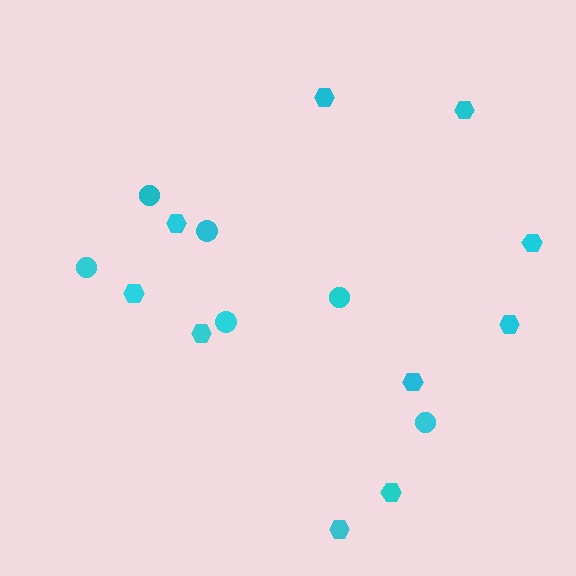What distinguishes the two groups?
There are 2 groups: one group of hexagons (10) and one group of circles (6).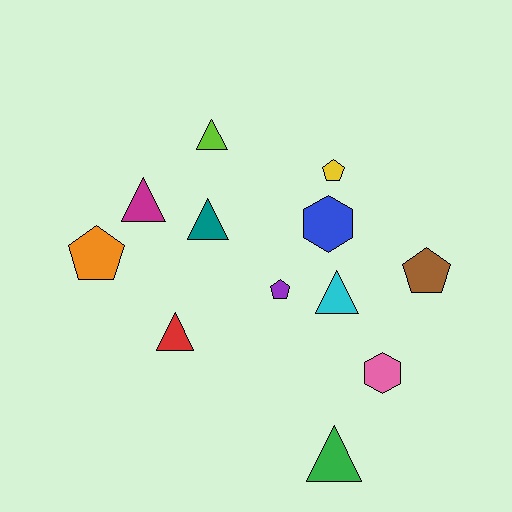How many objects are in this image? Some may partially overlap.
There are 12 objects.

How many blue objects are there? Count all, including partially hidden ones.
There is 1 blue object.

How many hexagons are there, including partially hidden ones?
There are 2 hexagons.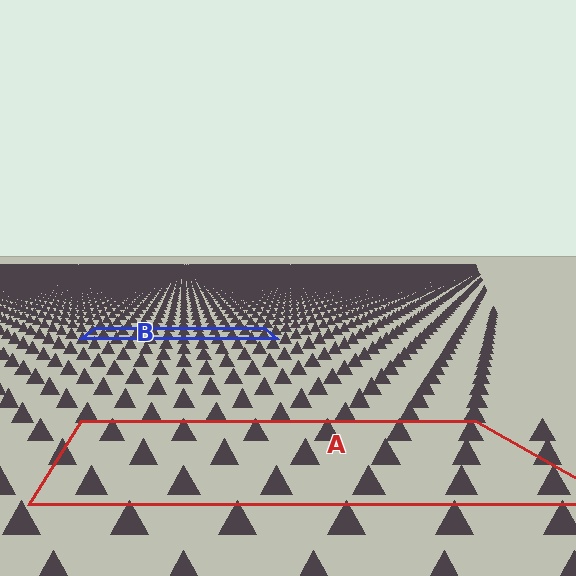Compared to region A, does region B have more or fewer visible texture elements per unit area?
Region B has more texture elements per unit area — they are packed more densely because it is farther away.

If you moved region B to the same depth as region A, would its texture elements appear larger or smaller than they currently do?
They would appear larger. At a closer depth, the same texture elements are projected at a bigger on-screen size.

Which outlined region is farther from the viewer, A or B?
Region B is farther from the viewer — the texture elements inside it appear smaller and more densely packed.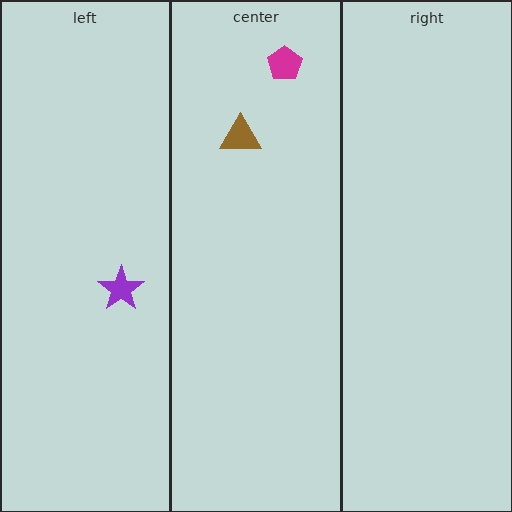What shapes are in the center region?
The magenta pentagon, the brown triangle.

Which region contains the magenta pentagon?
The center region.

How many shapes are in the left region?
1.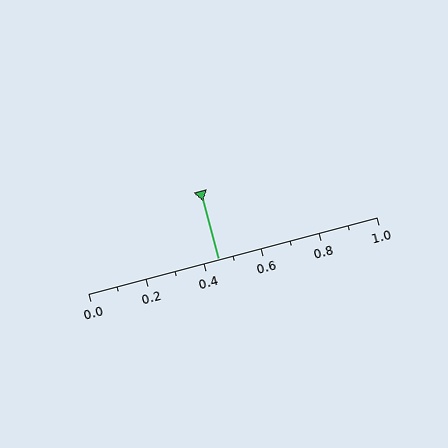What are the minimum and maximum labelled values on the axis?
The axis runs from 0.0 to 1.0.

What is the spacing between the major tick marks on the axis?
The major ticks are spaced 0.2 apart.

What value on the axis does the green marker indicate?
The marker indicates approximately 0.45.